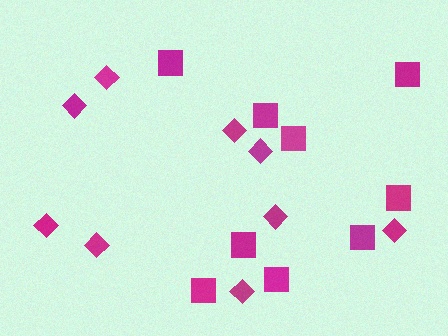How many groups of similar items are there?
There are 2 groups: one group of squares (9) and one group of diamonds (9).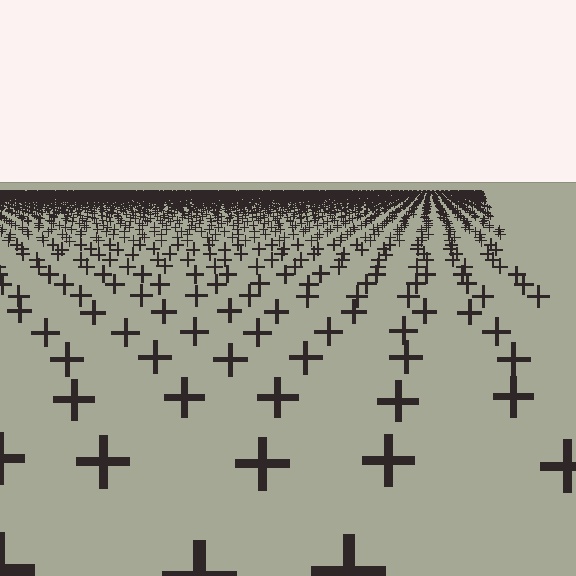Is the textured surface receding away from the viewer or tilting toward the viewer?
The surface is receding away from the viewer. Texture elements get smaller and denser toward the top.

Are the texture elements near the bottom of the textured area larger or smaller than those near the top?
Larger. Near the bottom, elements are closer to the viewer and appear at a bigger on-screen size.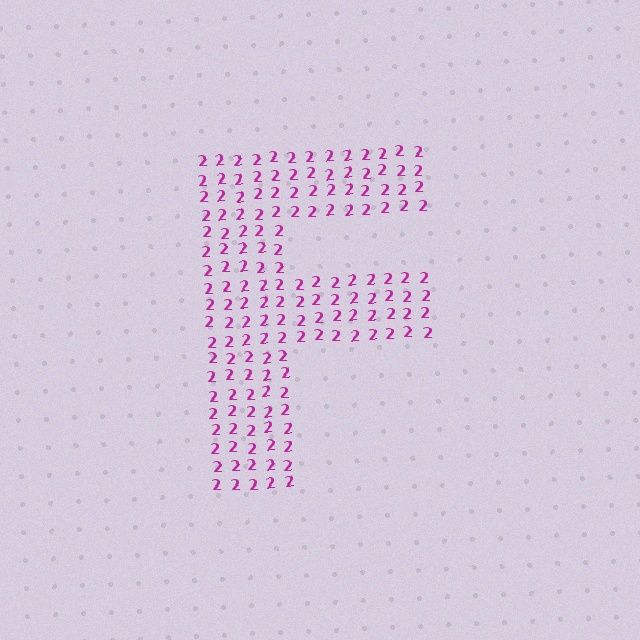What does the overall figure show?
The overall figure shows the letter F.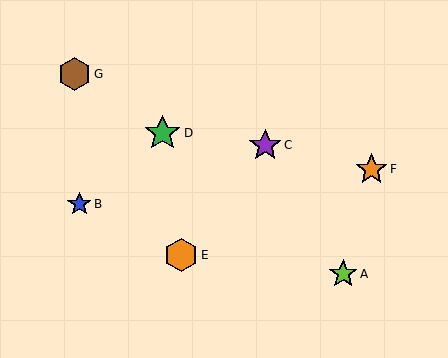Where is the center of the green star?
The center of the green star is at (163, 133).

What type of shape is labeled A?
Shape A is a lime star.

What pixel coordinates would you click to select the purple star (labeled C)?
Click at (265, 145) to select the purple star C.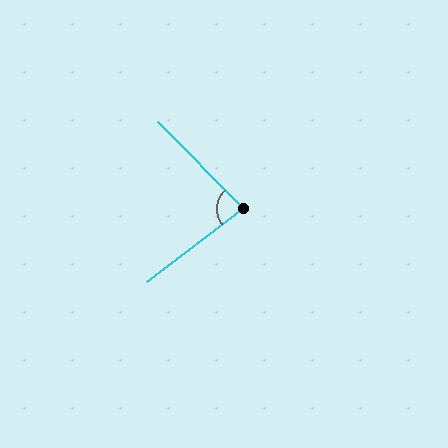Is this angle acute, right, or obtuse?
It is acute.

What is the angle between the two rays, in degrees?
Approximately 83 degrees.